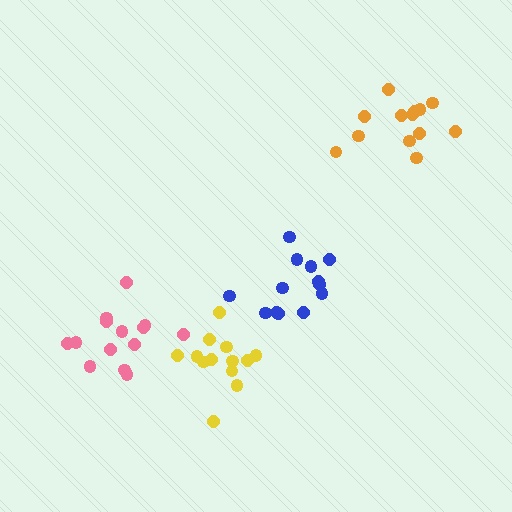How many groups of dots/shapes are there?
There are 4 groups.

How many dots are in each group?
Group 1: 13 dots, Group 2: 14 dots, Group 3: 13 dots, Group 4: 13 dots (53 total).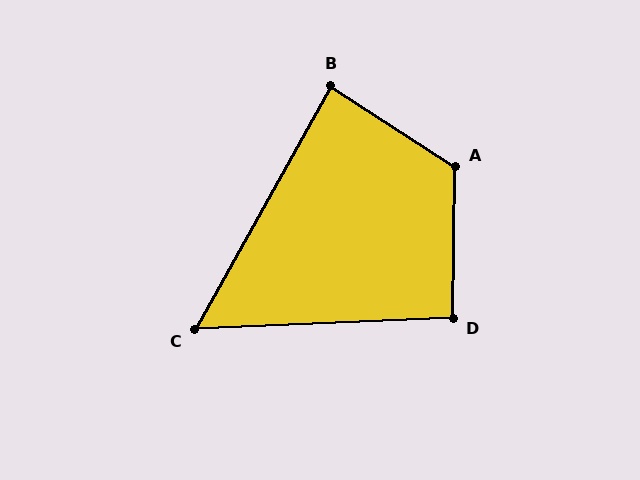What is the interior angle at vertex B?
Approximately 86 degrees (approximately right).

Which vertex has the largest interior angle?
A, at approximately 122 degrees.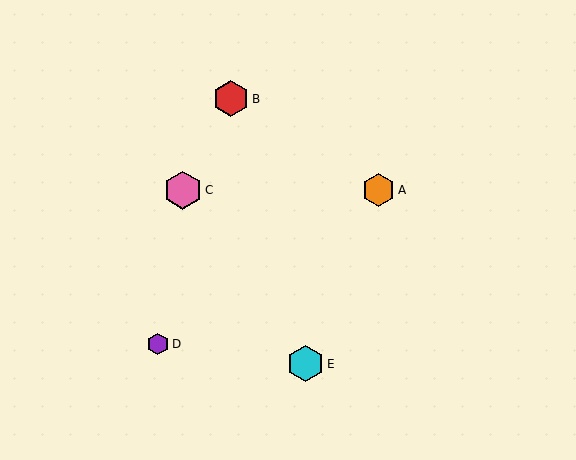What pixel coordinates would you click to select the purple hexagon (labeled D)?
Click at (158, 344) to select the purple hexagon D.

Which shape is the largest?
The pink hexagon (labeled C) is the largest.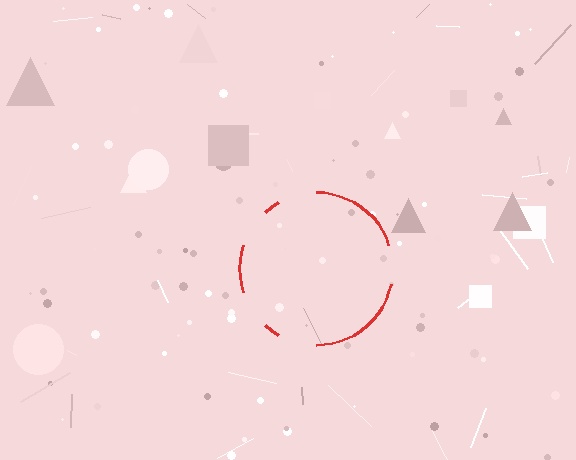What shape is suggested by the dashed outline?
The dashed outline suggests a circle.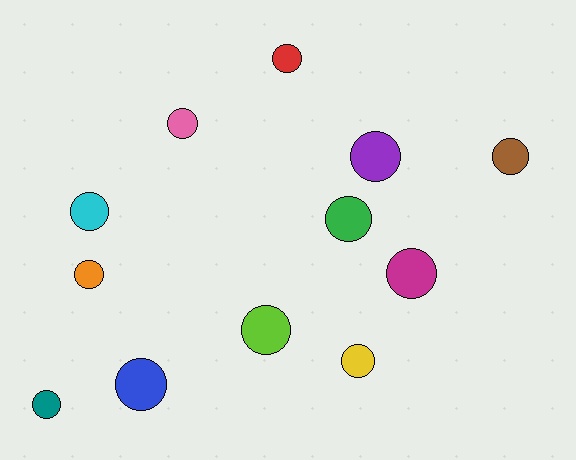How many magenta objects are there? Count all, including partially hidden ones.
There is 1 magenta object.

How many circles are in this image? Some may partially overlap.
There are 12 circles.